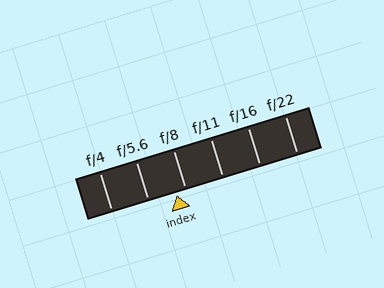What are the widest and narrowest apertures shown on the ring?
The widest aperture shown is f/4 and the narrowest is f/22.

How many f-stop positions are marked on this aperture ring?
There are 6 f-stop positions marked.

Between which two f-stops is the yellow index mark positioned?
The index mark is between f/5.6 and f/8.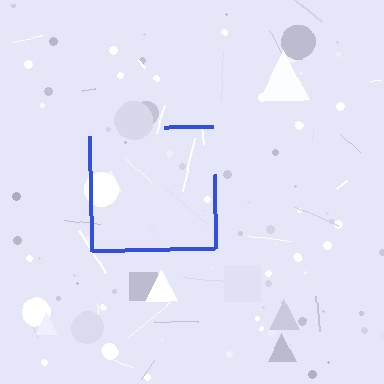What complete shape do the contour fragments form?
The contour fragments form a square.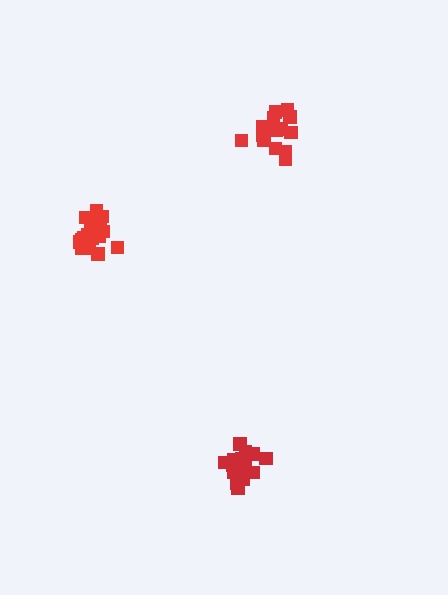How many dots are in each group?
Group 1: 14 dots, Group 2: 18 dots, Group 3: 17 dots (49 total).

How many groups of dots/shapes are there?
There are 3 groups.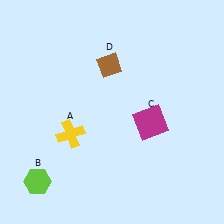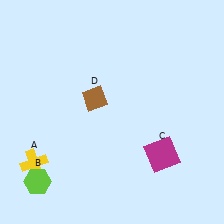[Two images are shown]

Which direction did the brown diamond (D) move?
The brown diamond (D) moved down.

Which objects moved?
The objects that moved are: the yellow cross (A), the magenta square (C), the brown diamond (D).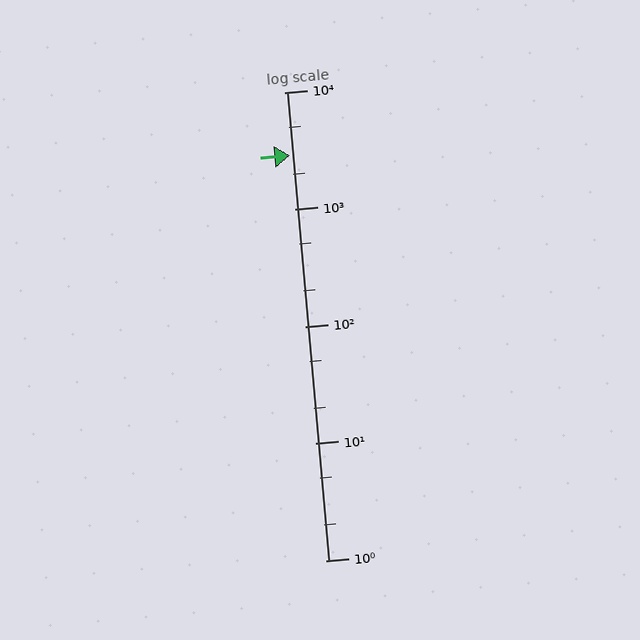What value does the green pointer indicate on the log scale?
The pointer indicates approximately 2900.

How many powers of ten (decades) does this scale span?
The scale spans 4 decades, from 1 to 10000.